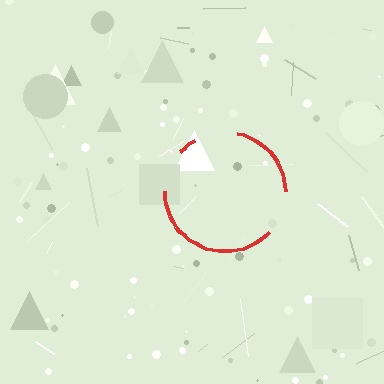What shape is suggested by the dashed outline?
The dashed outline suggests a circle.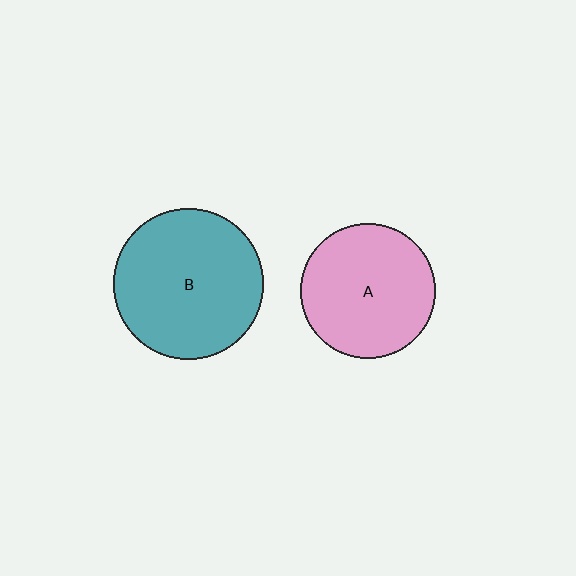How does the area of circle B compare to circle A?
Approximately 1.2 times.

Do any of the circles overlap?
No, none of the circles overlap.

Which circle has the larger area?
Circle B (teal).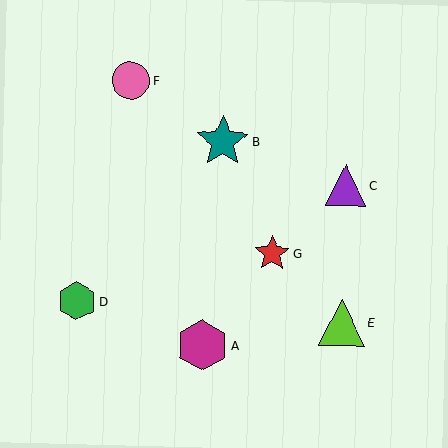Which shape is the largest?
The teal star (labeled B) is the largest.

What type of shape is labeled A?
Shape A is a magenta hexagon.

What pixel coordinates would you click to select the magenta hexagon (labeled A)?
Click at (202, 345) to select the magenta hexagon A.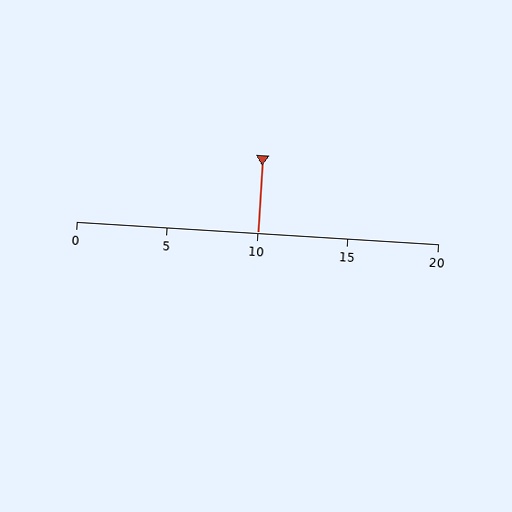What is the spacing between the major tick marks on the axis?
The major ticks are spaced 5 apart.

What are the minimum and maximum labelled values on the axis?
The axis runs from 0 to 20.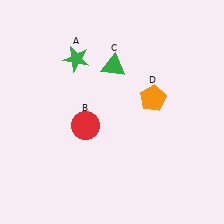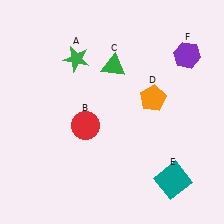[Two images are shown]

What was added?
A teal square (E), a purple hexagon (F) were added in Image 2.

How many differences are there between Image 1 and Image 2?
There are 2 differences between the two images.